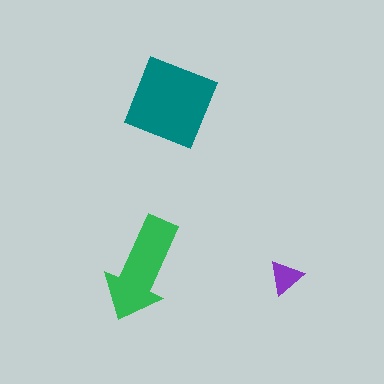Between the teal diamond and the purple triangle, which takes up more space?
The teal diamond.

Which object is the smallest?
The purple triangle.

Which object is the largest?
The teal diamond.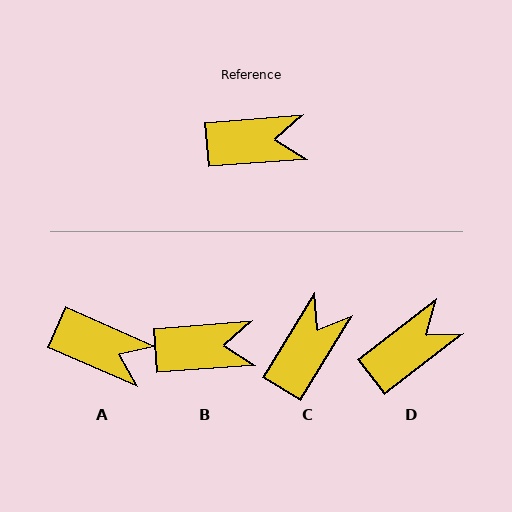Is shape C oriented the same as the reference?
No, it is off by about 54 degrees.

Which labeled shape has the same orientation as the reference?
B.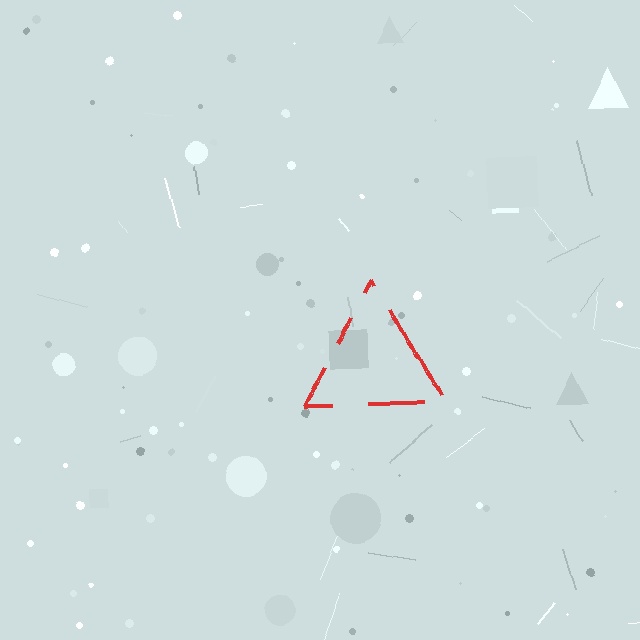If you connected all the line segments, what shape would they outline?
They would outline a triangle.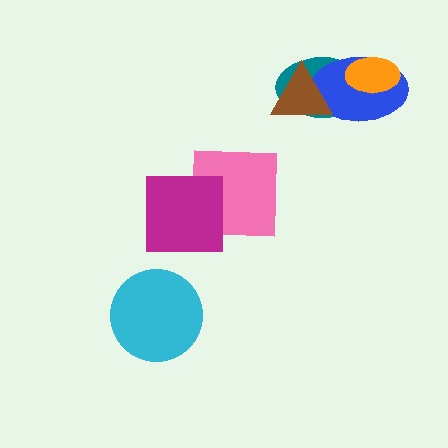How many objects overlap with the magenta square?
1 object overlaps with the magenta square.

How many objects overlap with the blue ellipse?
3 objects overlap with the blue ellipse.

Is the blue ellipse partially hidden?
Yes, it is partially covered by another shape.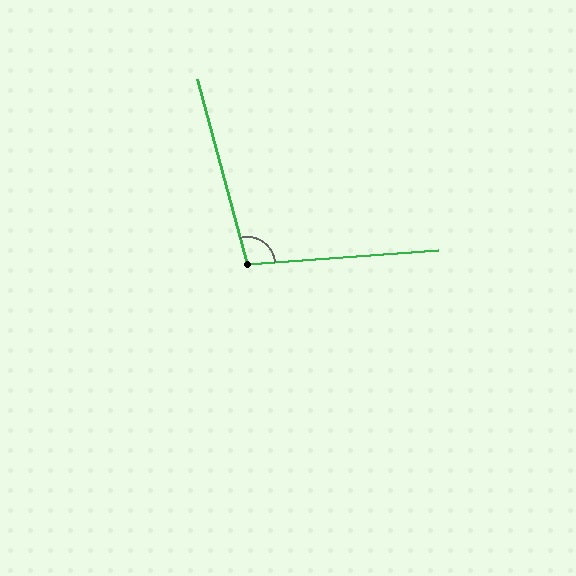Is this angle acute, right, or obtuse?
It is obtuse.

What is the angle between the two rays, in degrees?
Approximately 101 degrees.